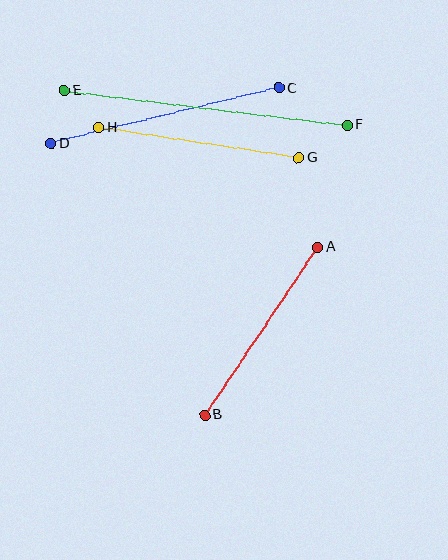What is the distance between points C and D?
The distance is approximately 234 pixels.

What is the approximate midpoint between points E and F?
The midpoint is at approximately (206, 108) pixels.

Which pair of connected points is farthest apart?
Points E and F are farthest apart.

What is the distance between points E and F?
The distance is approximately 285 pixels.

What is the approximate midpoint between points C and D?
The midpoint is at approximately (165, 116) pixels.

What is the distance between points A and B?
The distance is approximately 202 pixels.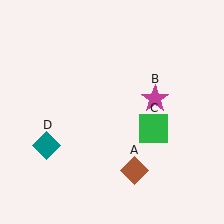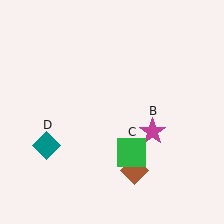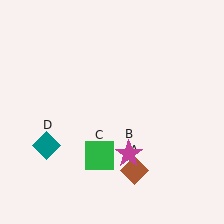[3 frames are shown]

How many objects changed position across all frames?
2 objects changed position: magenta star (object B), green square (object C).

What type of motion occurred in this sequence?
The magenta star (object B), green square (object C) rotated clockwise around the center of the scene.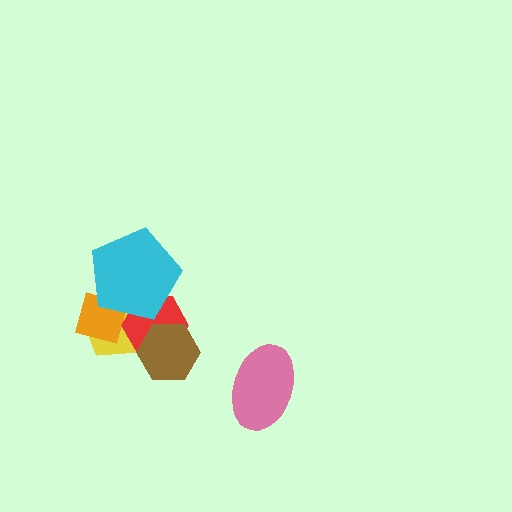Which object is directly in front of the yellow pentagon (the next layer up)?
The orange diamond is directly in front of the yellow pentagon.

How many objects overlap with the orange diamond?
3 objects overlap with the orange diamond.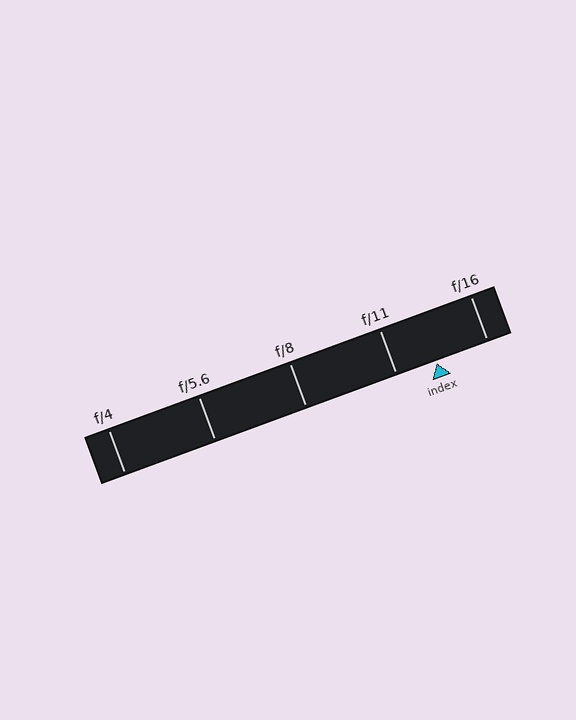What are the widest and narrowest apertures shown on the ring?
The widest aperture shown is f/4 and the narrowest is f/16.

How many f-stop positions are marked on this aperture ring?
There are 5 f-stop positions marked.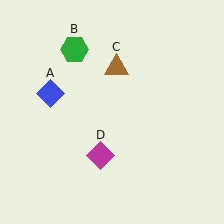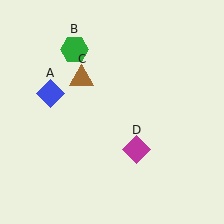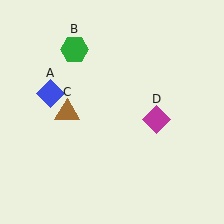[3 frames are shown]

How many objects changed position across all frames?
2 objects changed position: brown triangle (object C), magenta diamond (object D).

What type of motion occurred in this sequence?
The brown triangle (object C), magenta diamond (object D) rotated counterclockwise around the center of the scene.